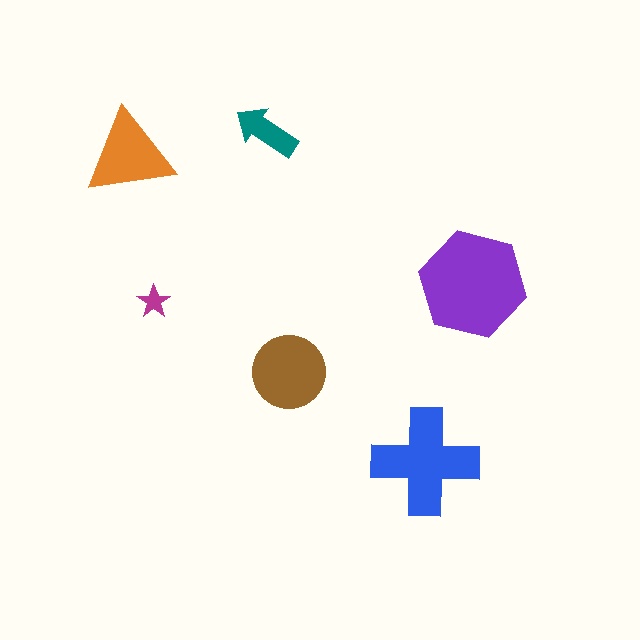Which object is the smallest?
The magenta star.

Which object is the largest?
The purple hexagon.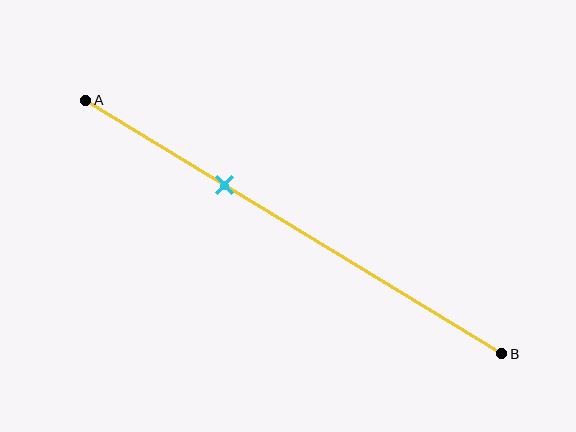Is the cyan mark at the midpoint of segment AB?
No, the mark is at about 35% from A, not at the 50% midpoint.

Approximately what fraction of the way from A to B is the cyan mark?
The cyan mark is approximately 35% of the way from A to B.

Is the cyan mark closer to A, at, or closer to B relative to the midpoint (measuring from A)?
The cyan mark is closer to point A than the midpoint of segment AB.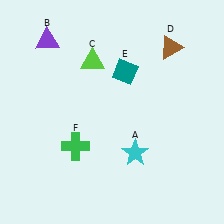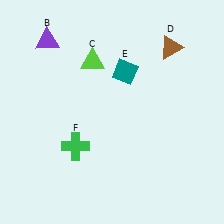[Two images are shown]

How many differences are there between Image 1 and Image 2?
There is 1 difference between the two images.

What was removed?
The cyan star (A) was removed in Image 2.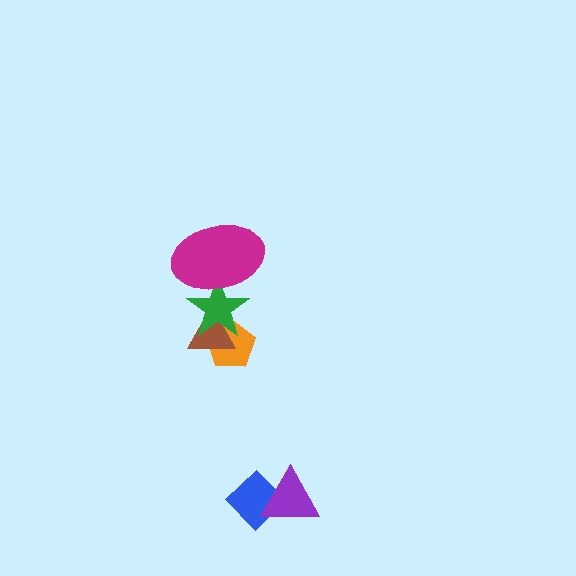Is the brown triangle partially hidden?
Yes, it is partially covered by another shape.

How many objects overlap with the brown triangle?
2 objects overlap with the brown triangle.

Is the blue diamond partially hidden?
Yes, it is partially covered by another shape.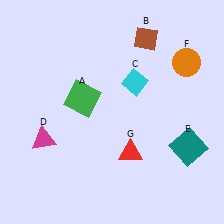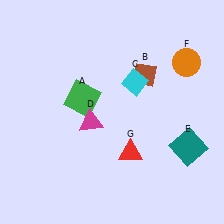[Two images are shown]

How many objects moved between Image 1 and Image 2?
2 objects moved between the two images.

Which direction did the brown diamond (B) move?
The brown diamond (B) moved down.